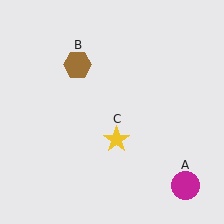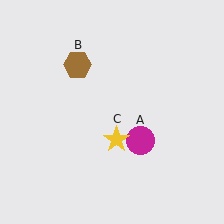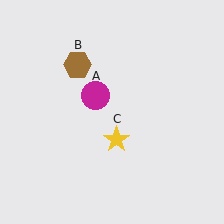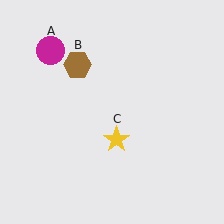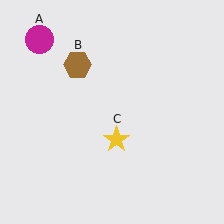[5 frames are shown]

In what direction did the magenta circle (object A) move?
The magenta circle (object A) moved up and to the left.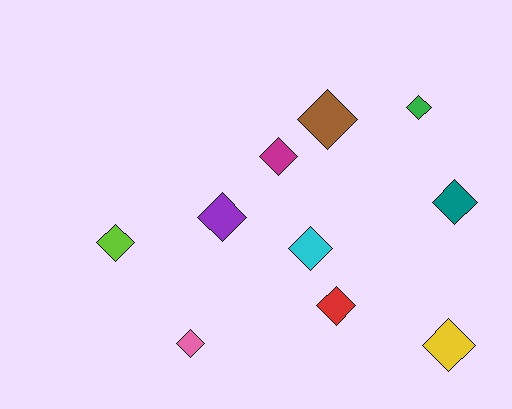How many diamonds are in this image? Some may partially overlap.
There are 10 diamonds.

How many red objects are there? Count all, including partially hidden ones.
There is 1 red object.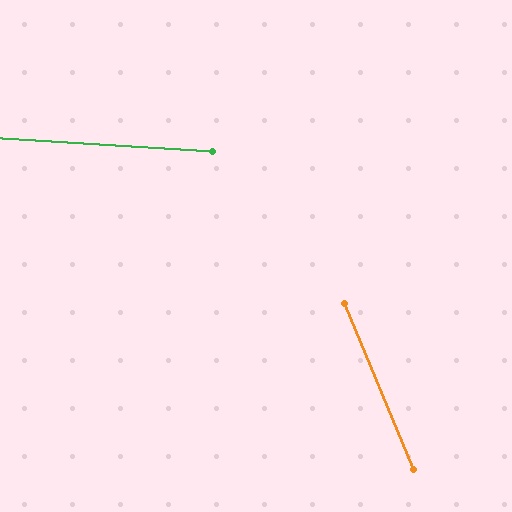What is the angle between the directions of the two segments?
Approximately 64 degrees.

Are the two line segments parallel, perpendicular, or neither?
Neither parallel nor perpendicular — they differ by about 64°.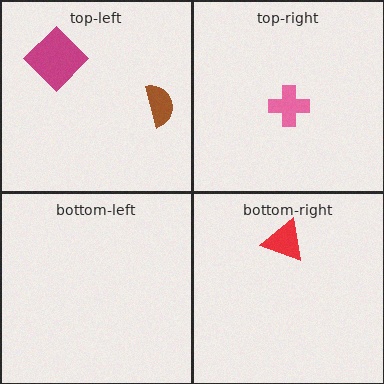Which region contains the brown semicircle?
The top-left region.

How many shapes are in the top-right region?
1.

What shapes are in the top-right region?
The pink cross.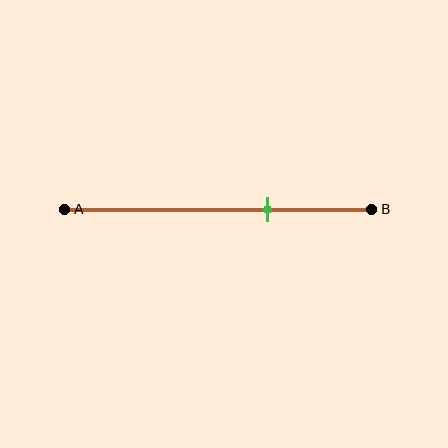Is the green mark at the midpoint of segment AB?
No, the mark is at about 65% from A, not at the 50% midpoint.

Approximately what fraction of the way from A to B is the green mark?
The green mark is approximately 65% of the way from A to B.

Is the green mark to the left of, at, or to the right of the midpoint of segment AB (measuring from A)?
The green mark is to the right of the midpoint of segment AB.